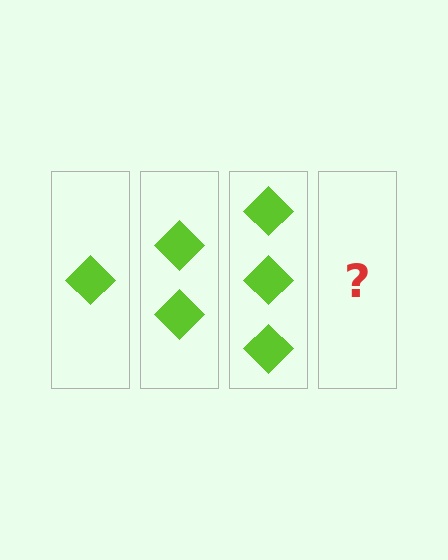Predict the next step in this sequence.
The next step is 4 diamonds.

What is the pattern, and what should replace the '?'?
The pattern is that each step adds one more diamond. The '?' should be 4 diamonds.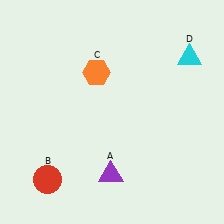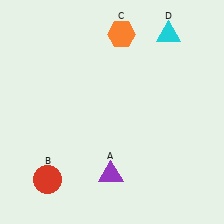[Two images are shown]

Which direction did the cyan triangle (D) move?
The cyan triangle (D) moved up.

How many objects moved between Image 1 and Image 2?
2 objects moved between the two images.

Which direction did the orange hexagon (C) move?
The orange hexagon (C) moved up.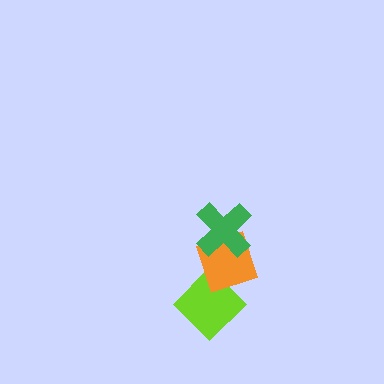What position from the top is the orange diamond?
The orange diamond is 2nd from the top.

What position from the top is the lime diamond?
The lime diamond is 3rd from the top.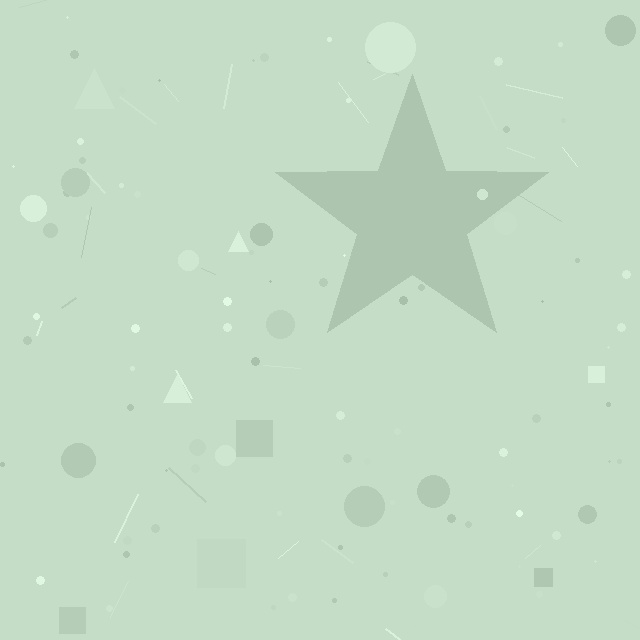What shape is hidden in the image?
A star is hidden in the image.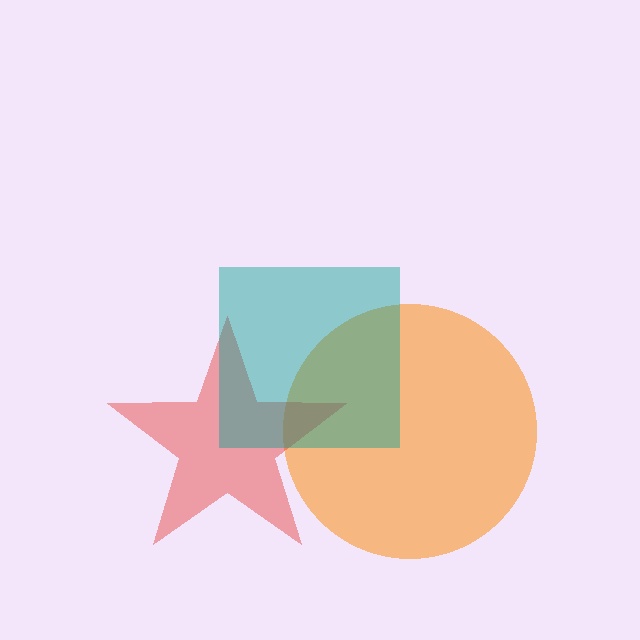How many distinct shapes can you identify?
There are 3 distinct shapes: an orange circle, a red star, a teal square.